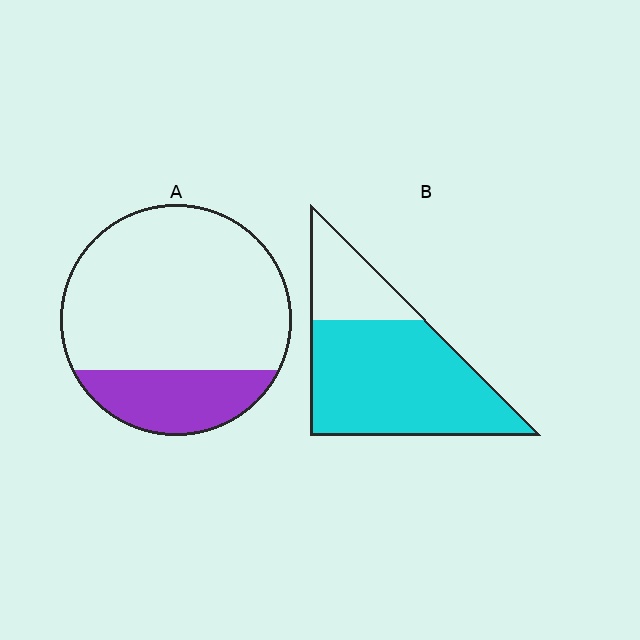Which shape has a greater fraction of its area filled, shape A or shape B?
Shape B.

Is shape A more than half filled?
No.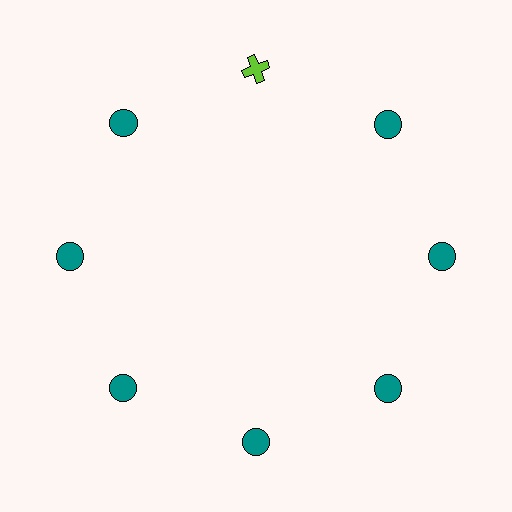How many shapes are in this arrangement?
There are 8 shapes arranged in a ring pattern.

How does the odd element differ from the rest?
It differs in both color (lime instead of teal) and shape (cross instead of circle).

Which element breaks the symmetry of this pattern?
The lime cross at roughly the 12 o'clock position breaks the symmetry. All other shapes are teal circles.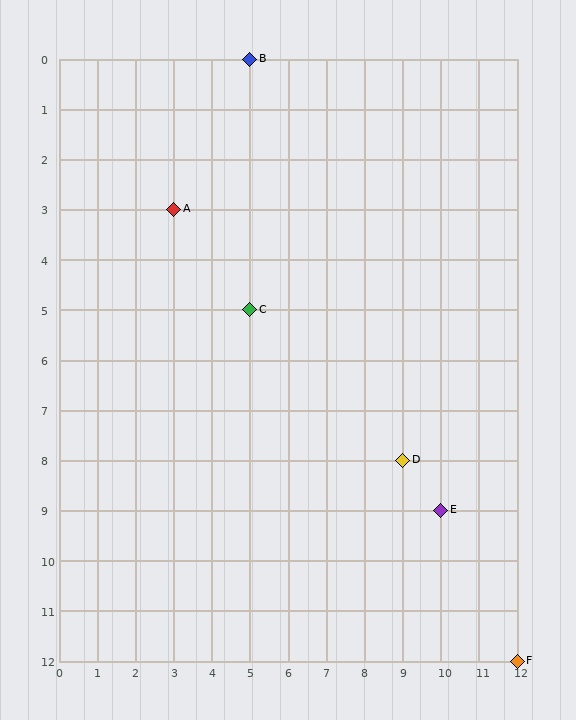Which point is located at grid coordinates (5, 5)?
Point C is at (5, 5).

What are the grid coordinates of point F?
Point F is at grid coordinates (12, 12).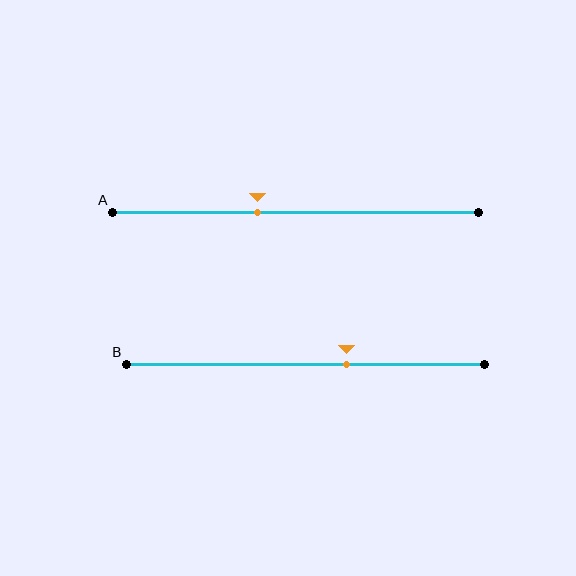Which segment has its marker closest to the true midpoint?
Segment A has its marker closest to the true midpoint.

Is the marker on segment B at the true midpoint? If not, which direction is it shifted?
No, the marker on segment B is shifted to the right by about 11% of the segment length.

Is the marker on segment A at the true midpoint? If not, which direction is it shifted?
No, the marker on segment A is shifted to the left by about 10% of the segment length.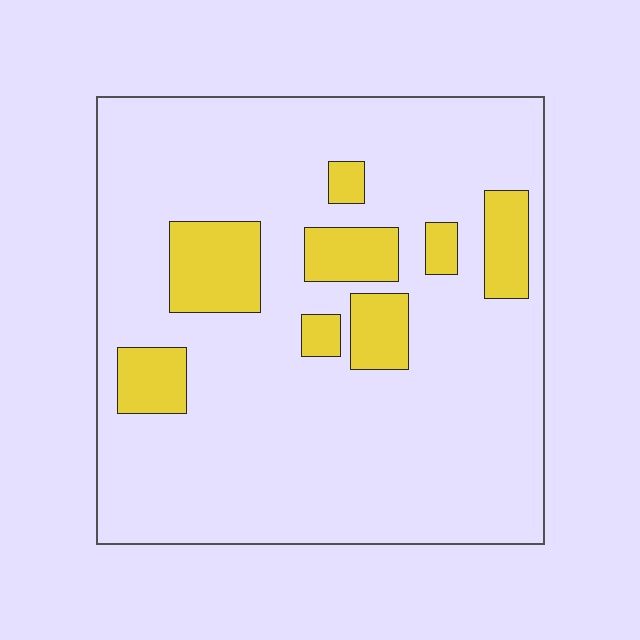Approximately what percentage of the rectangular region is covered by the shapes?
Approximately 15%.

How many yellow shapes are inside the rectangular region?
8.